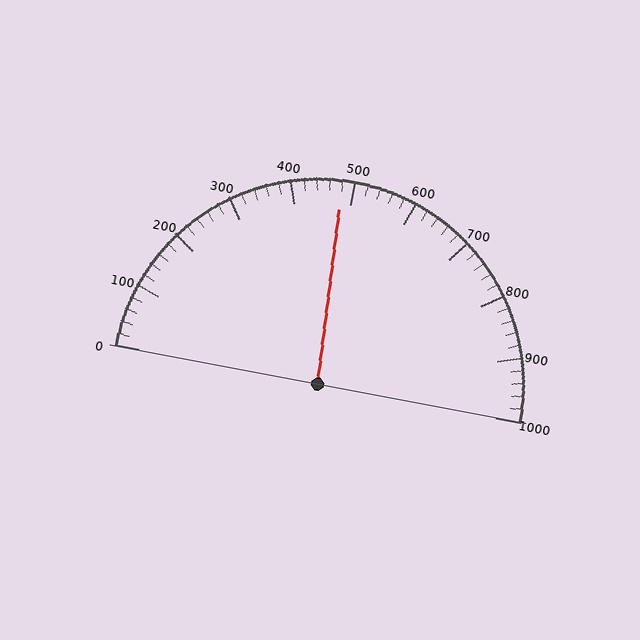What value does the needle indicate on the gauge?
The needle indicates approximately 480.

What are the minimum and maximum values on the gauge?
The gauge ranges from 0 to 1000.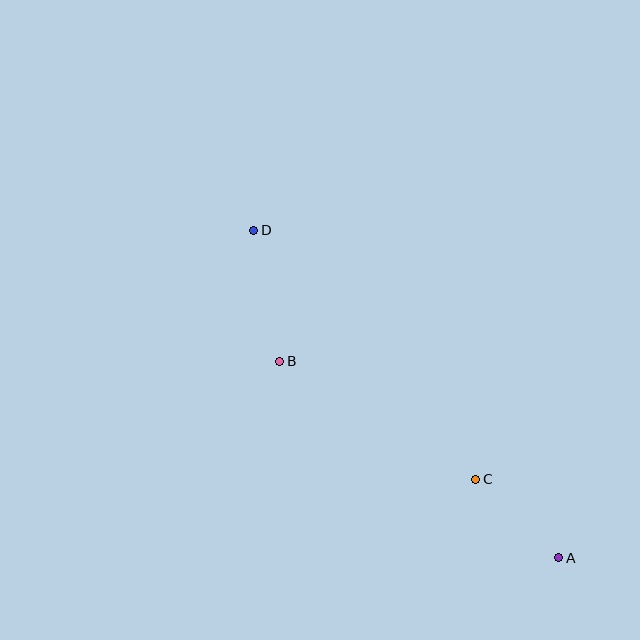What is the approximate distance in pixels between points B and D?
The distance between B and D is approximately 133 pixels.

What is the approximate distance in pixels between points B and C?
The distance between B and C is approximately 229 pixels.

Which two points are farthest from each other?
Points A and D are farthest from each other.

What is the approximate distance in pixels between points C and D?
The distance between C and D is approximately 334 pixels.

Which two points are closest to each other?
Points A and C are closest to each other.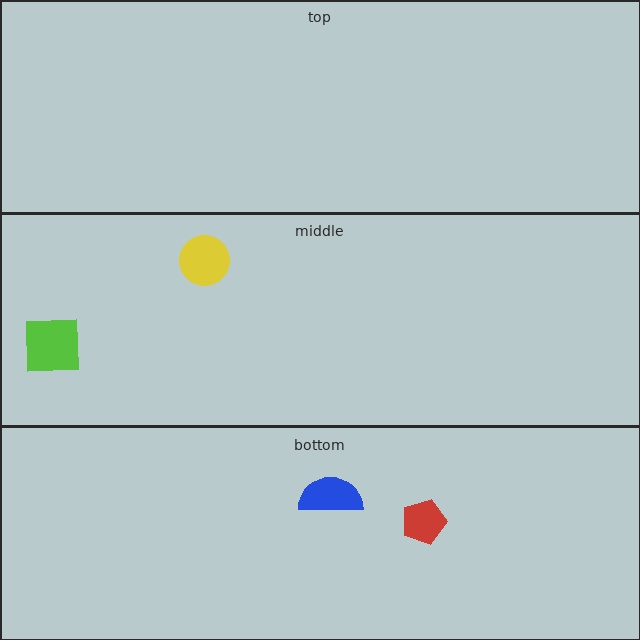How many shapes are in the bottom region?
2.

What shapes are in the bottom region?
The red pentagon, the blue semicircle.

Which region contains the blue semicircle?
The bottom region.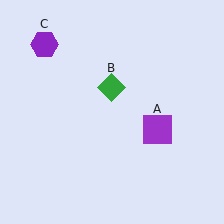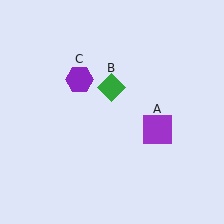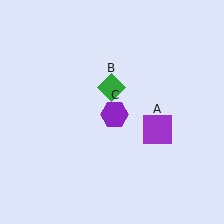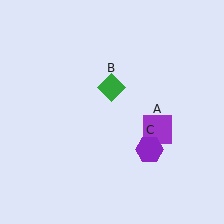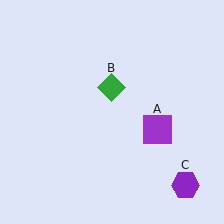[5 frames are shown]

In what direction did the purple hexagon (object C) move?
The purple hexagon (object C) moved down and to the right.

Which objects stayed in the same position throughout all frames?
Purple square (object A) and green diamond (object B) remained stationary.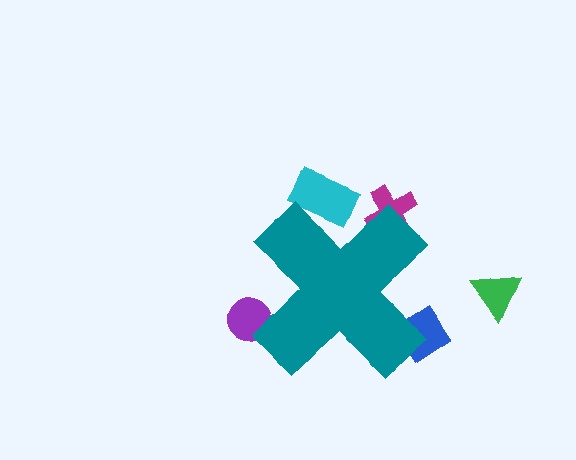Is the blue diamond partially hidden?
Yes, the blue diamond is partially hidden behind the teal cross.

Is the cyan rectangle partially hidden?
Yes, the cyan rectangle is partially hidden behind the teal cross.